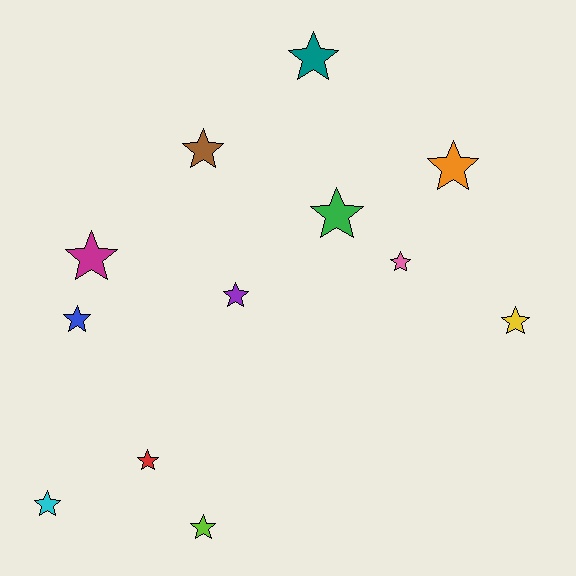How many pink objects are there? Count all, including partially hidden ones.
There is 1 pink object.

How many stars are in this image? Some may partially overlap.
There are 12 stars.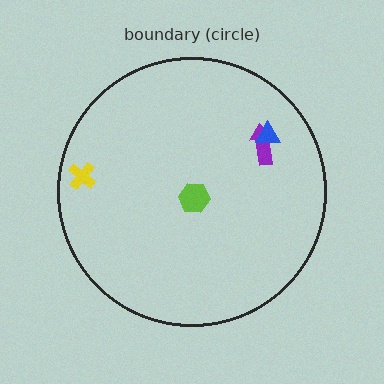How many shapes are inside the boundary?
4 inside, 0 outside.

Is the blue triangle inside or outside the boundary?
Inside.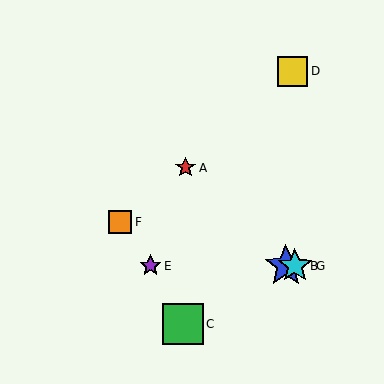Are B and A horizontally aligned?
No, B is at y≈266 and A is at y≈168.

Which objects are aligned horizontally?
Objects B, E, G are aligned horizontally.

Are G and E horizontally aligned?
Yes, both are at y≈266.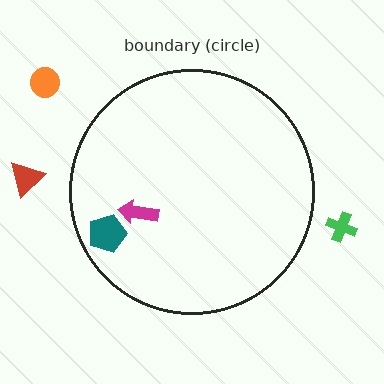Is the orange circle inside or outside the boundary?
Outside.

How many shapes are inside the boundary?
2 inside, 3 outside.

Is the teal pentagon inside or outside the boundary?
Inside.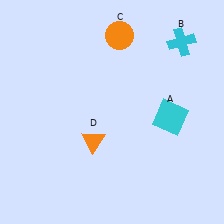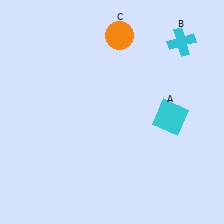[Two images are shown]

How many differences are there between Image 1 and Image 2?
There is 1 difference between the two images.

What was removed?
The orange triangle (D) was removed in Image 2.